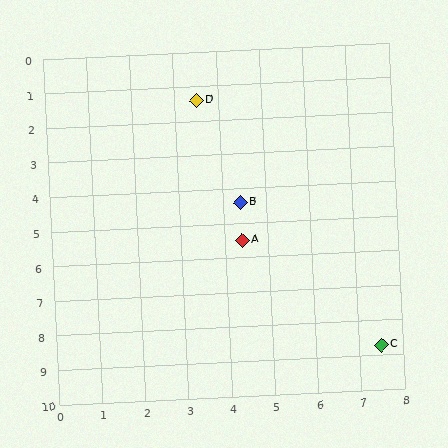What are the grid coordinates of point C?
Point C is at approximately (7.5, 8.7).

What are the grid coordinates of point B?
Point B is at approximately (4.4, 4.4).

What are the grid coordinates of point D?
Point D is at approximately (3.5, 1.4).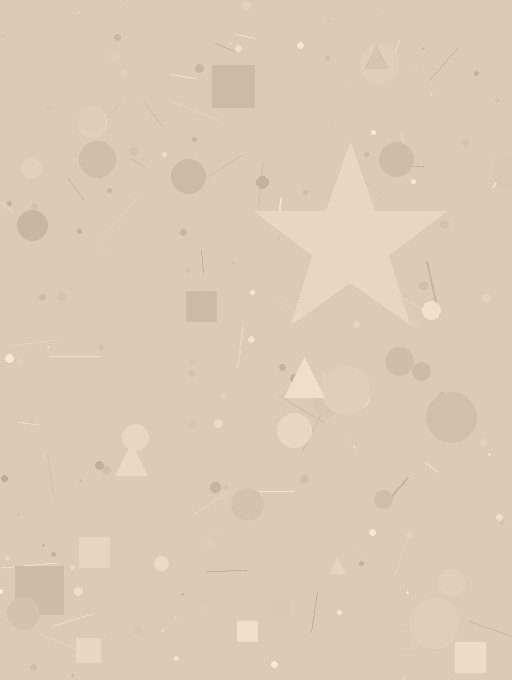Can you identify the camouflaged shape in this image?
The camouflaged shape is a star.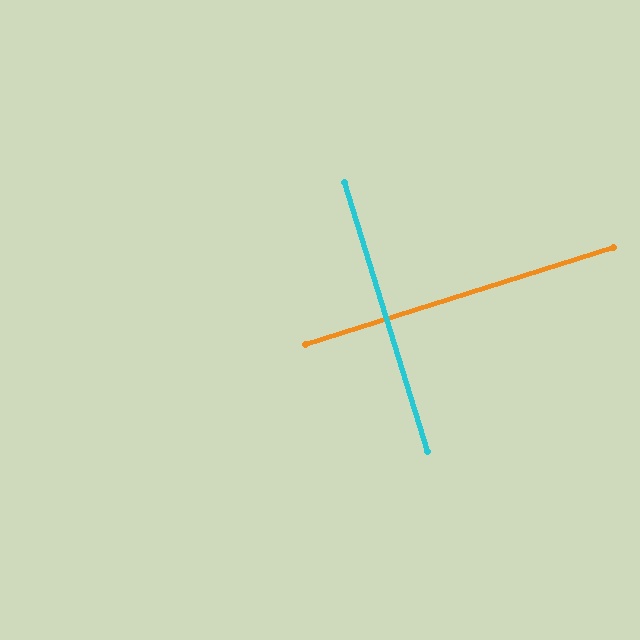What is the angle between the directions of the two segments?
Approximately 90 degrees.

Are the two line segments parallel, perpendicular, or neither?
Perpendicular — they meet at approximately 90°.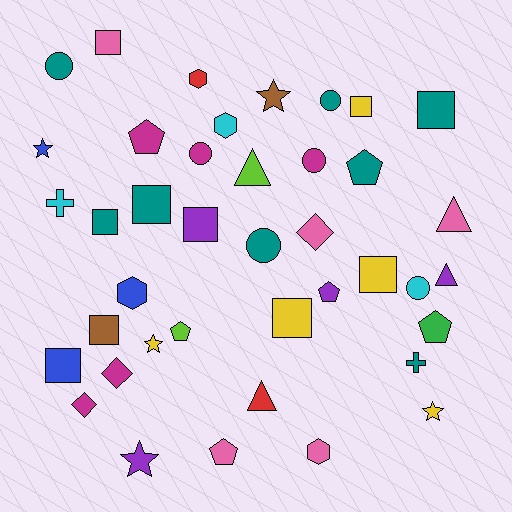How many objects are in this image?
There are 40 objects.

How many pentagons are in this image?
There are 6 pentagons.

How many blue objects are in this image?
There are 3 blue objects.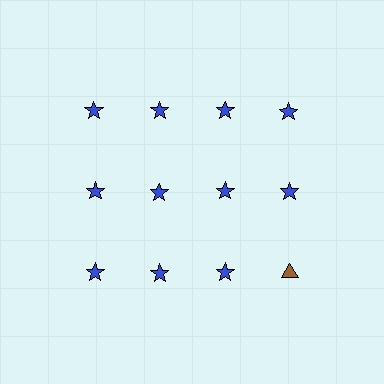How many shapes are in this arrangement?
There are 12 shapes arranged in a grid pattern.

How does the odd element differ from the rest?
It differs in both color (brown instead of blue) and shape (triangle instead of star).